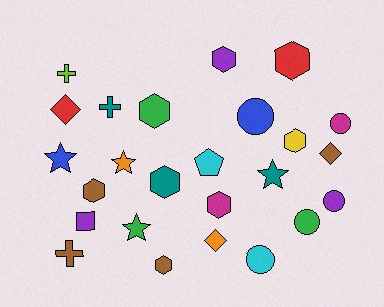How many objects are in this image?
There are 25 objects.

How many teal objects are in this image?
There are 3 teal objects.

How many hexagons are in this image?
There are 8 hexagons.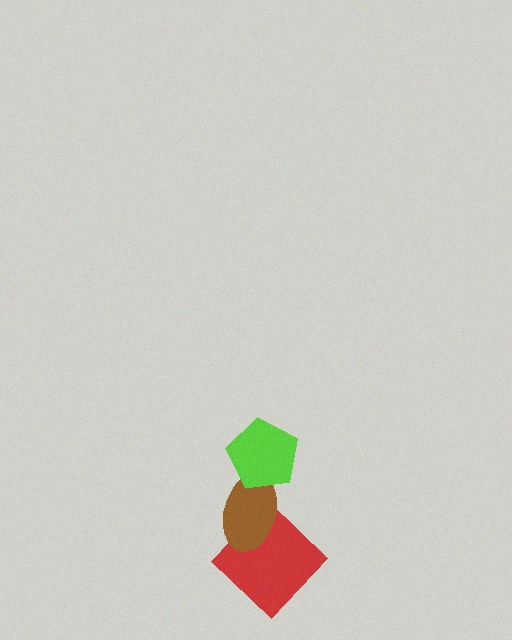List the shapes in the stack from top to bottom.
From top to bottom: the lime pentagon, the brown ellipse, the red diamond.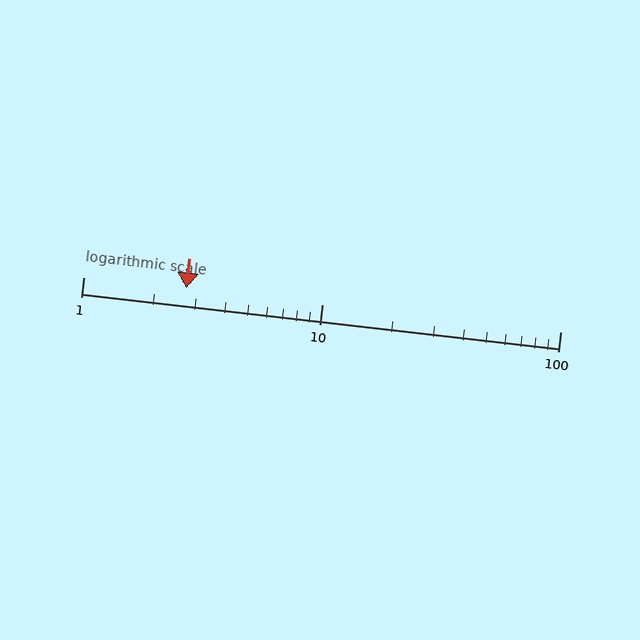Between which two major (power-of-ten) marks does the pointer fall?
The pointer is between 1 and 10.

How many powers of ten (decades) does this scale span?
The scale spans 2 decades, from 1 to 100.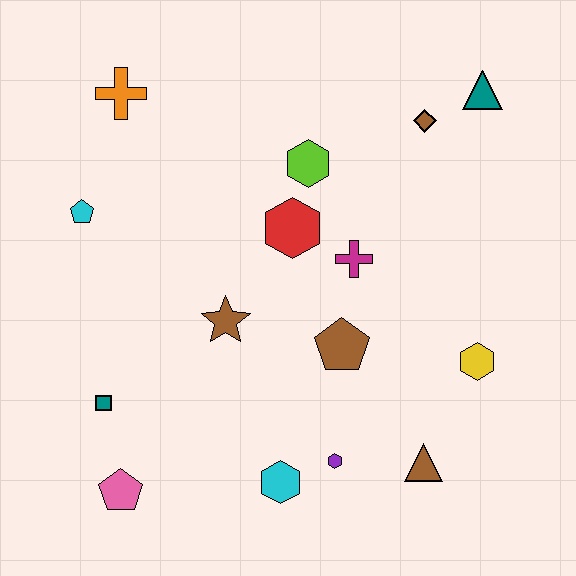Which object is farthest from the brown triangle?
The orange cross is farthest from the brown triangle.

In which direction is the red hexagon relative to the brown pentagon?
The red hexagon is above the brown pentagon.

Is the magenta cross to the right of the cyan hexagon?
Yes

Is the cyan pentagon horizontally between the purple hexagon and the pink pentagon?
No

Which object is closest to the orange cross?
The cyan pentagon is closest to the orange cross.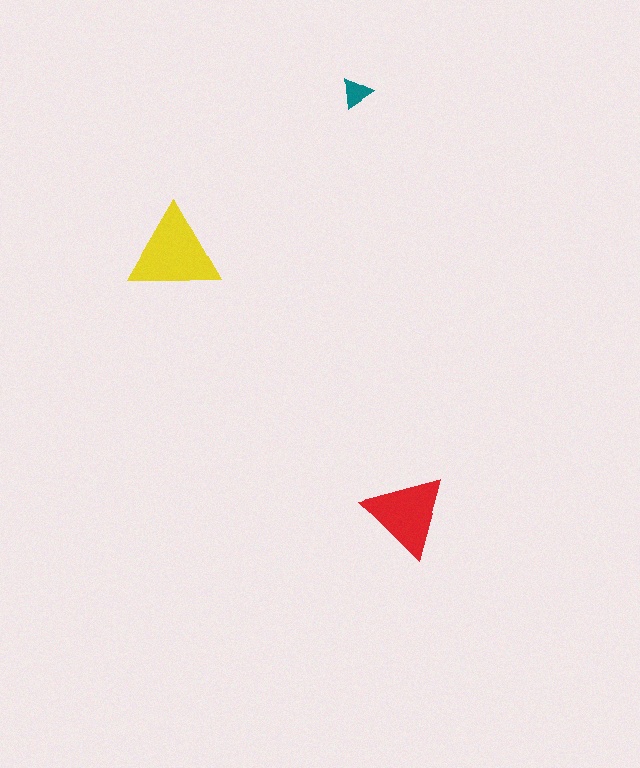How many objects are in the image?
There are 3 objects in the image.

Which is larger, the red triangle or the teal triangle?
The red one.